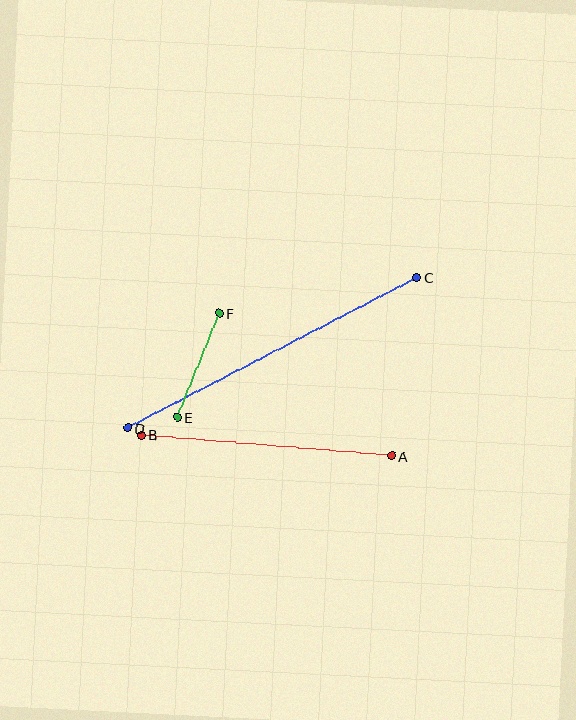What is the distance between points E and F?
The distance is approximately 112 pixels.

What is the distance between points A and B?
The distance is approximately 251 pixels.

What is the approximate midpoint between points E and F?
The midpoint is at approximately (198, 365) pixels.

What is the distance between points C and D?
The distance is approximately 326 pixels.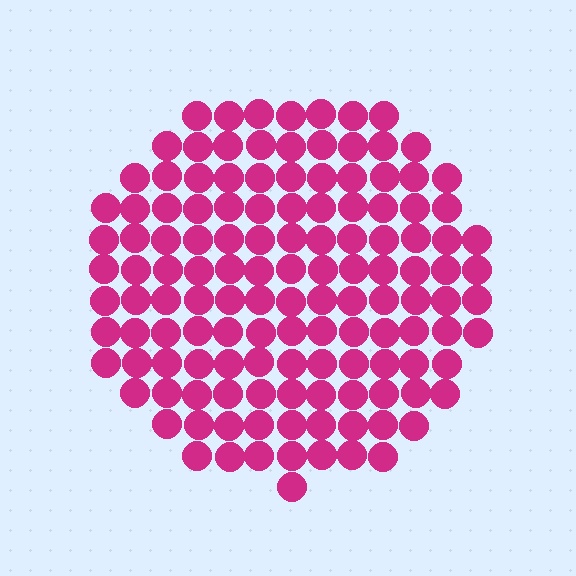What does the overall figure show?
The overall figure shows a circle.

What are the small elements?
The small elements are circles.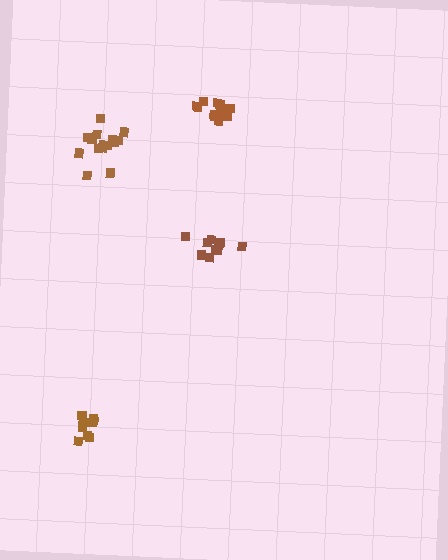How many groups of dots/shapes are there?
There are 4 groups.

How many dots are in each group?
Group 1: 9 dots, Group 2: 13 dots, Group 3: 15 dots, Group 4: 10 dots (47 total).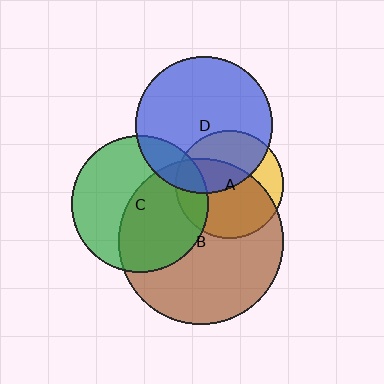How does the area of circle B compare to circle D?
Approximately 1.5 times.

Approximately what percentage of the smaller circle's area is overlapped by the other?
Approximately 65%.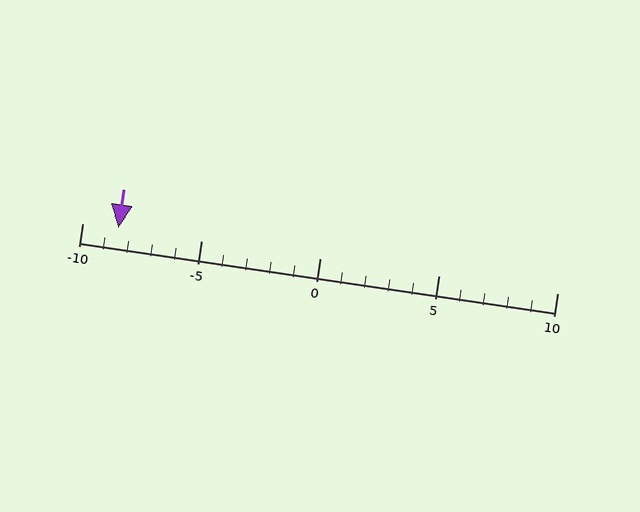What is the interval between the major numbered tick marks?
The major tick marks are spaced 5 units apart.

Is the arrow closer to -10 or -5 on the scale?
The arrow is closer to -10.